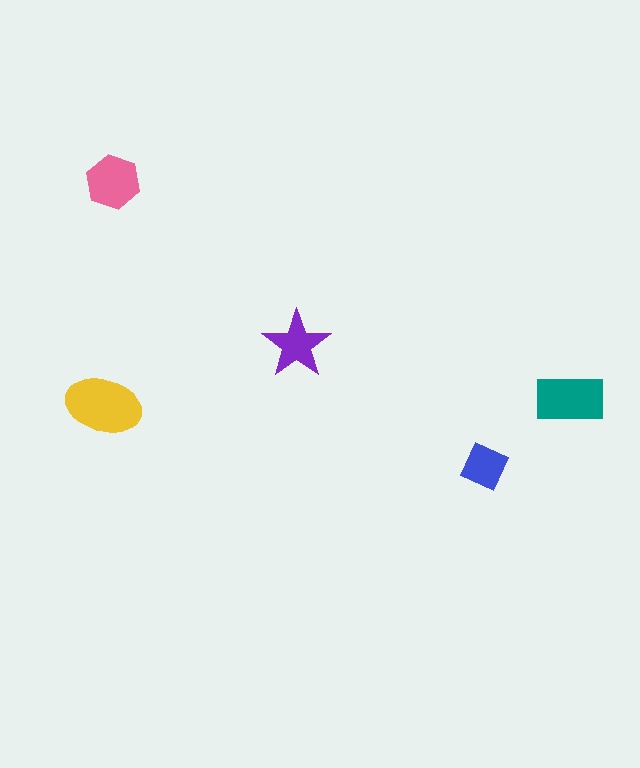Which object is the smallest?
The blue square.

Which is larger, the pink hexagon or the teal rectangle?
The teal rectangle.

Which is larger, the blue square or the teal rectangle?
The teal rectangle.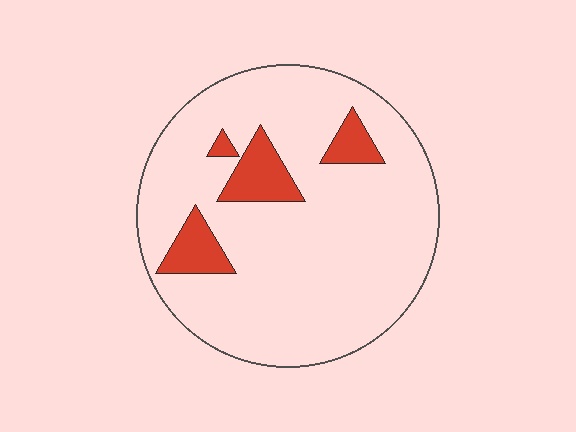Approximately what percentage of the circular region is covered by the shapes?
Approximately 10%.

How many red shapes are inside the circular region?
4.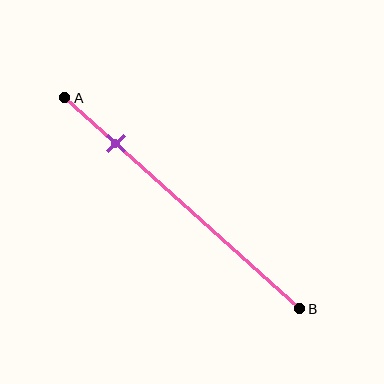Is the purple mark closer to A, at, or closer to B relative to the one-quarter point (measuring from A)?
The purple mark is closer to point A than the one-quarter point of segment AB.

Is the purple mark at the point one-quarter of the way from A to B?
No, the mark is at about 20% from A, not at the 25% one-quarter point.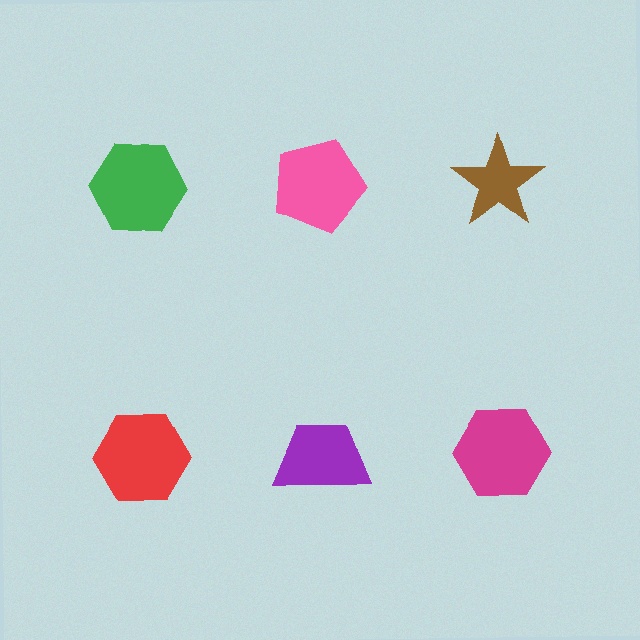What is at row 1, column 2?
A pink pentagon.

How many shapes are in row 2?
3 shapes.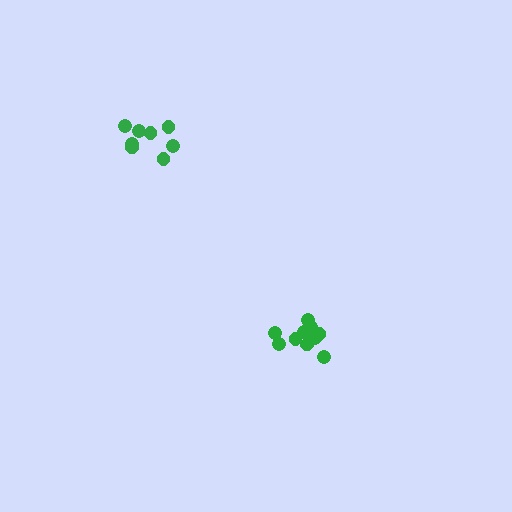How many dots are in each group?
Group 1: 10 dots, Group 2: 8 dots (18 total).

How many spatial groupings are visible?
There are 2 spatial groupings.